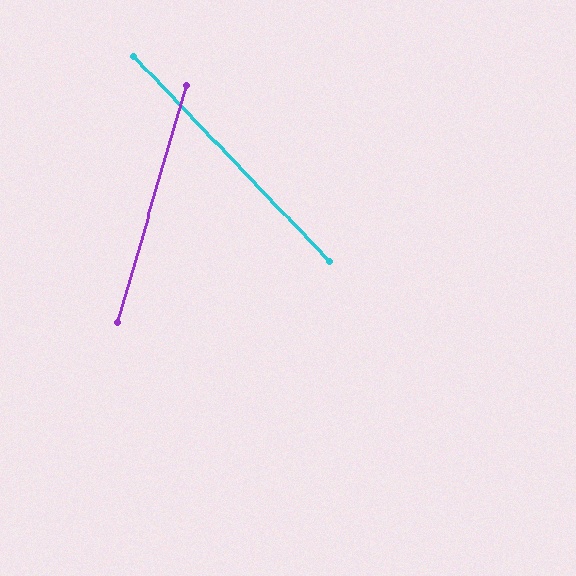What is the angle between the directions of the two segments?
Approximately 60 degrees.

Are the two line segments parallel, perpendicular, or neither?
Neither parallel nor perpendicular — they differ by about 60°.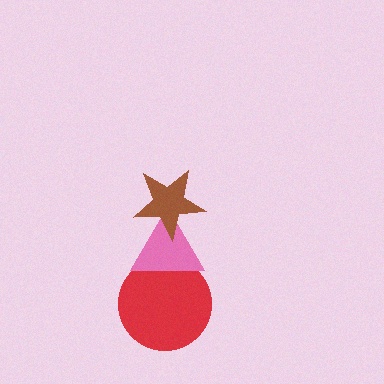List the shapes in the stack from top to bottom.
From top to bottom: the brown star, the pink triangle, the red circle.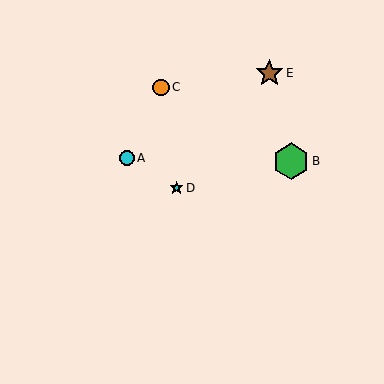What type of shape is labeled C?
Shape C is an orange circle.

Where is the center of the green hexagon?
The center of the green hexagon is at (291, 161).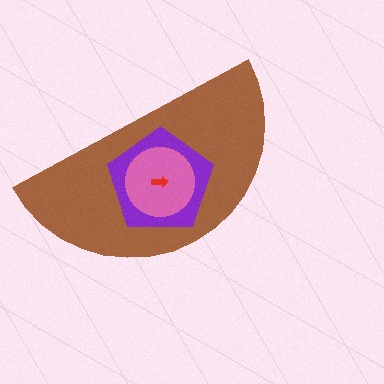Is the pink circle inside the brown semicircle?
Yes.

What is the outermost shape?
The brown semicircle.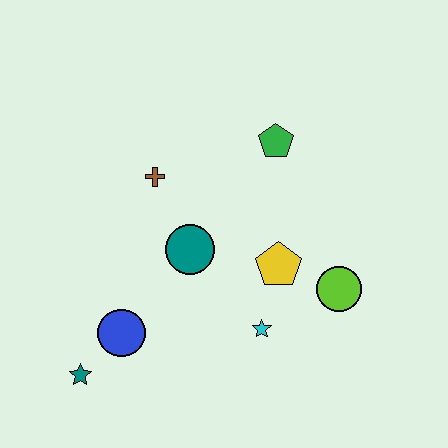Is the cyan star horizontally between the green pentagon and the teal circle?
Yes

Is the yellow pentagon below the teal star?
No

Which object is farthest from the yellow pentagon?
The teal star is farthest from the yellow pentagon.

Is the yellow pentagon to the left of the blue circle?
No